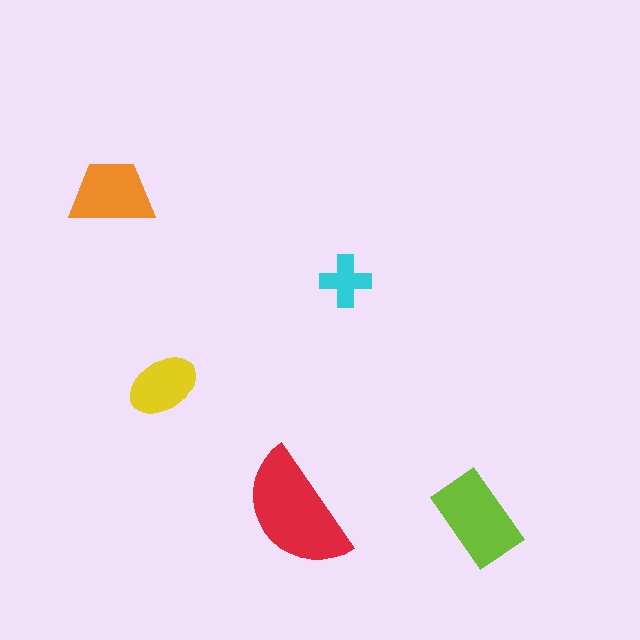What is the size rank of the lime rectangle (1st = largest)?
2nd.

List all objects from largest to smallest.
The red semicircle, the lime rectangle, the orange trapezoid, the yellow ellipse, the cyan cross.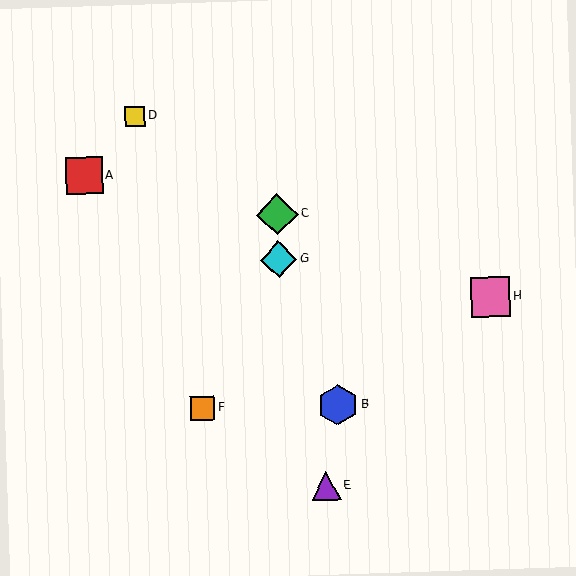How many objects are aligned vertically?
2 objects (C, G) are aligned vertically.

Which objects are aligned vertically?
Objects C, G are aligned vertically.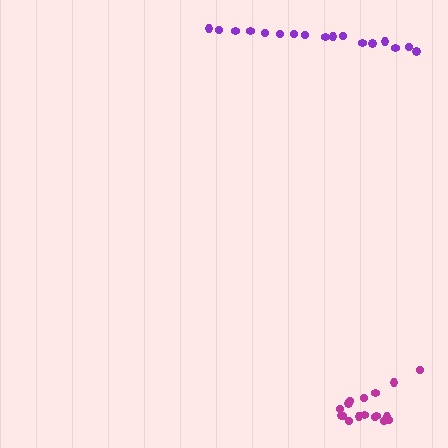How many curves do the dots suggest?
There are 2 distinct paths.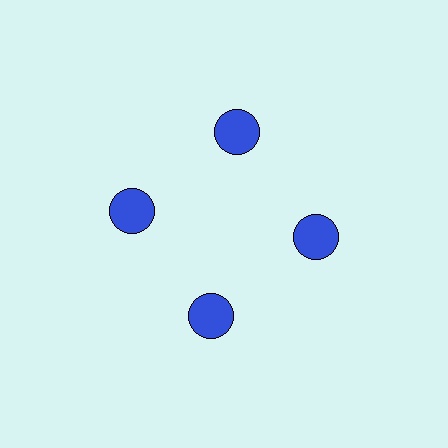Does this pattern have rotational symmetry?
Yes, this pattern has 4-fold rotational symmetry. It looks the same after rotating 90 degrees around the center.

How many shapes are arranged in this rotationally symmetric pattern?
There are 4 shapes, arranged in 4 groups of 1.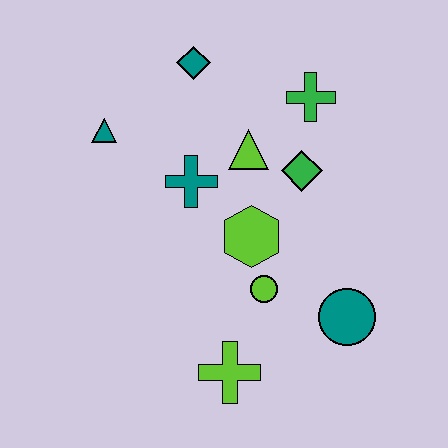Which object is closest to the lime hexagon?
The lime circle is closest to the lime hexagon.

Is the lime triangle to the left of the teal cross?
No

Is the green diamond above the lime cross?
Yes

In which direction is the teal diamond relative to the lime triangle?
The teal diamond is above the lime triangle.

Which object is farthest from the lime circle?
The teal diamond is farthest from the lime circle.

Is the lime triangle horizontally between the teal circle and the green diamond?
No